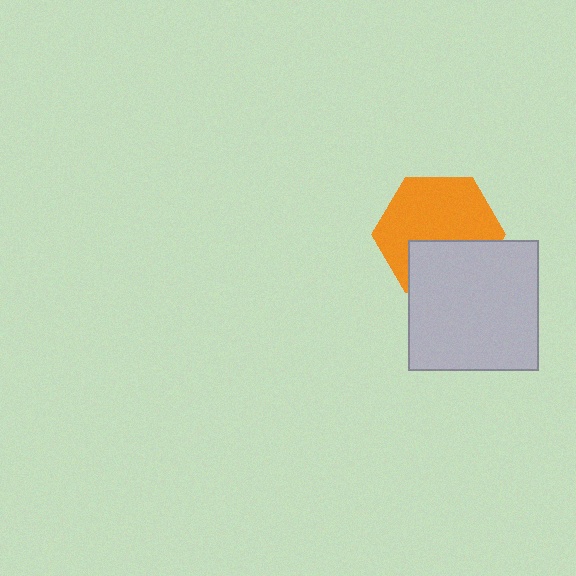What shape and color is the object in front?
The object in front is a light gray square.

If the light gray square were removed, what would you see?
You would see the complete orange hexagon.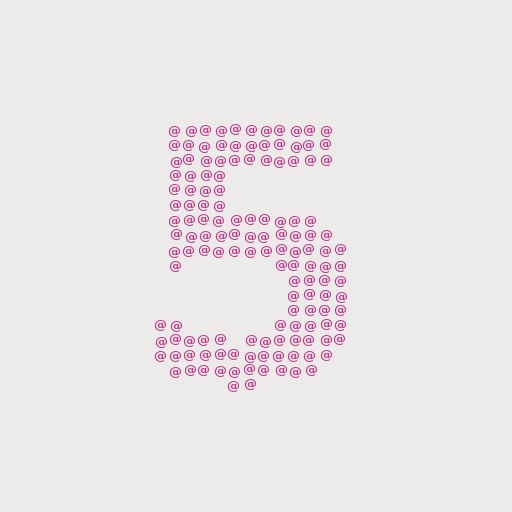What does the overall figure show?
The overall figure shows the digit 5.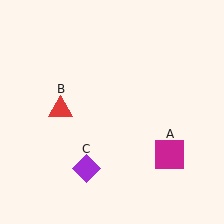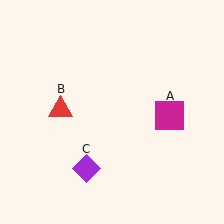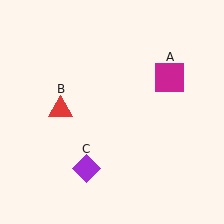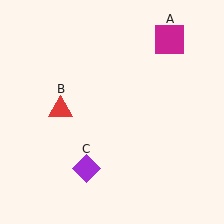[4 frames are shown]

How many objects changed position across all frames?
1 object changed position: magenta square (object A).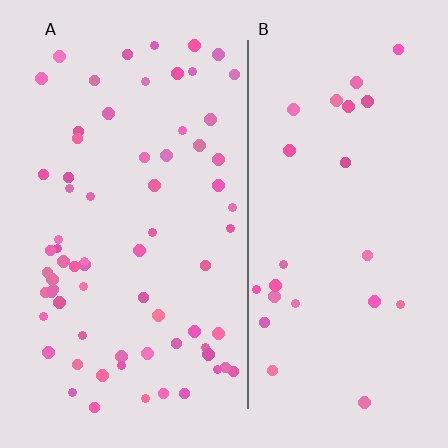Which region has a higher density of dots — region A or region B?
A (the left).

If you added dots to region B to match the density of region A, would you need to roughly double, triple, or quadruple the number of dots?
Approximately triple.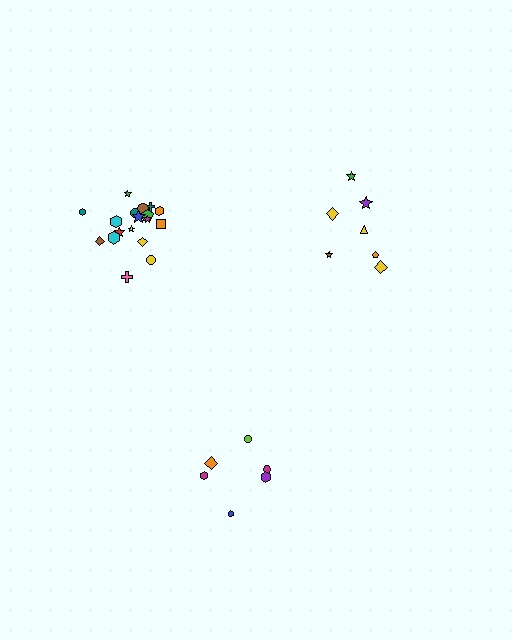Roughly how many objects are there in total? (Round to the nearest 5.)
Roughly 30 objects in total.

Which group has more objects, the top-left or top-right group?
The top-left group.